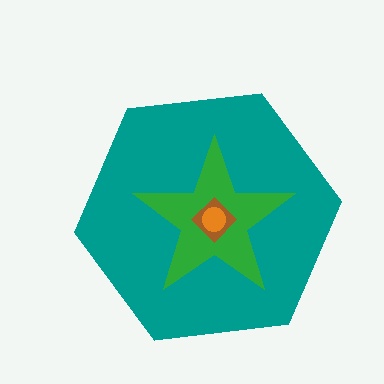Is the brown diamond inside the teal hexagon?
Yes.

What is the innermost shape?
The orange circle.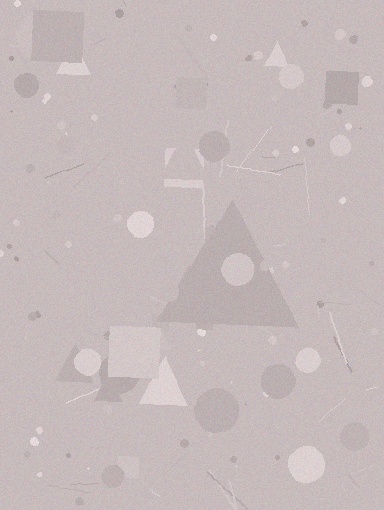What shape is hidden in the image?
A triangle is hidden in the image.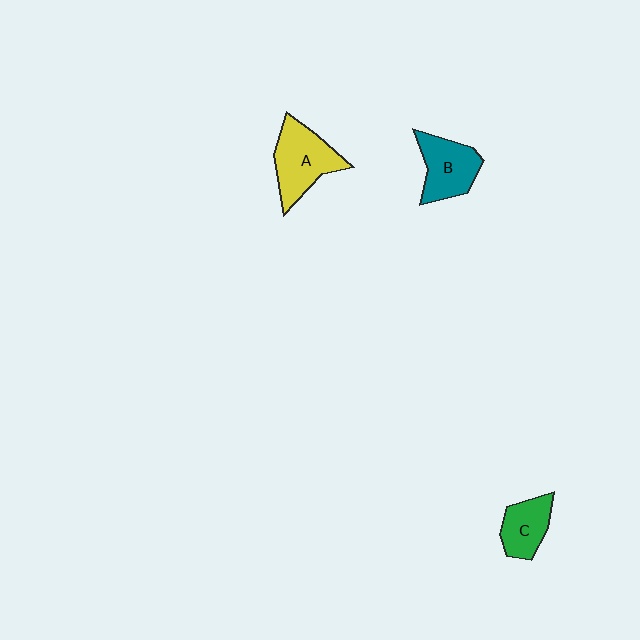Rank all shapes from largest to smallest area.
From largest to smallest: A (yellow), B (teal), C (green).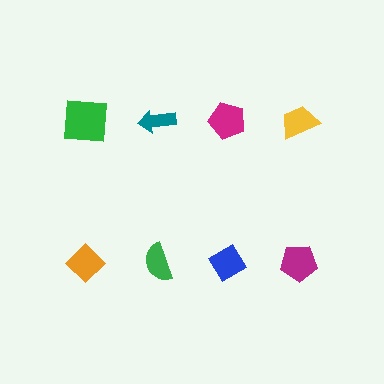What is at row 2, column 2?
A green semicircle.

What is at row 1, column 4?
A yellow trapezoid.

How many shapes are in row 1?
4 shapes.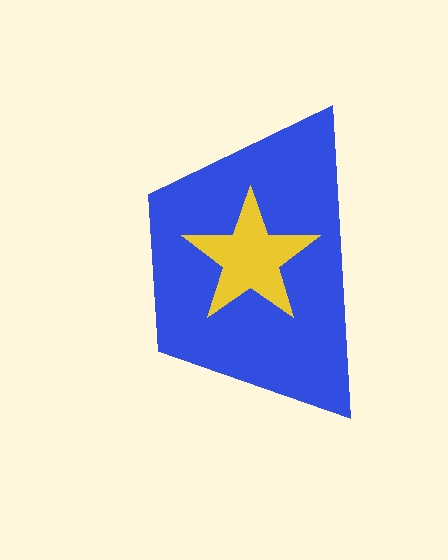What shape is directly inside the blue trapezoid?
The yellow star.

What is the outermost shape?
The blue trapezoid.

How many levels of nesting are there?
2.